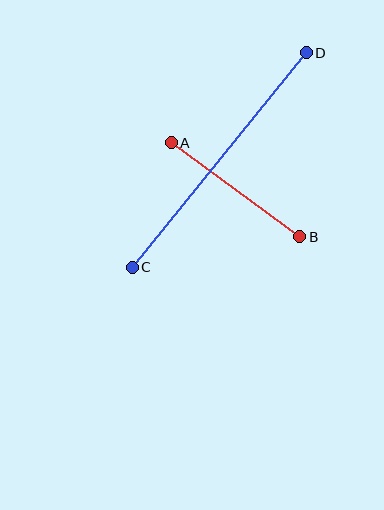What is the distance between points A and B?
The distance is approximately 159 pixels.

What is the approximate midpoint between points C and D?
The midpoint is at approximately (219, 160) pixels.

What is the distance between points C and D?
The distance is approximately 276 pixels.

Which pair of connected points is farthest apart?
Points C and D are farthest apart.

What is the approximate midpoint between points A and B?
The midpoint is at approximately (235, 190) pixels.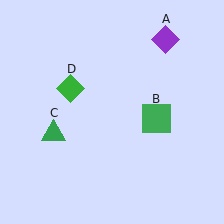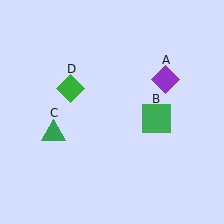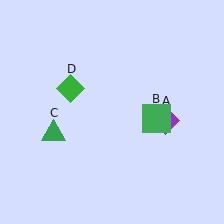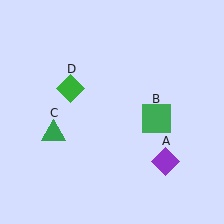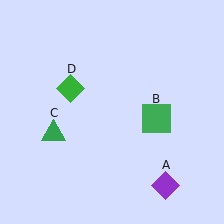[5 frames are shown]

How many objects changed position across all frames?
1 object changed position: purple diamond (object A).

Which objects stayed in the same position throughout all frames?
Green square (object B) and green triangle (object C) and green diamond (object D) remained stationary.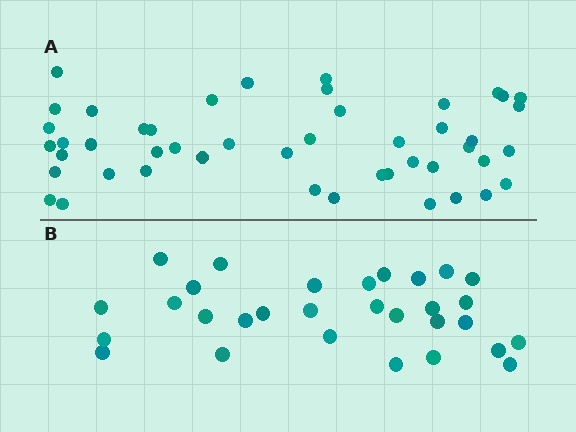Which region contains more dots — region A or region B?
Region A (the top region) has more dots.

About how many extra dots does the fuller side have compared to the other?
Region A has approximately 15 more dots than region B.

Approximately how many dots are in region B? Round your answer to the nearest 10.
About 30 dots.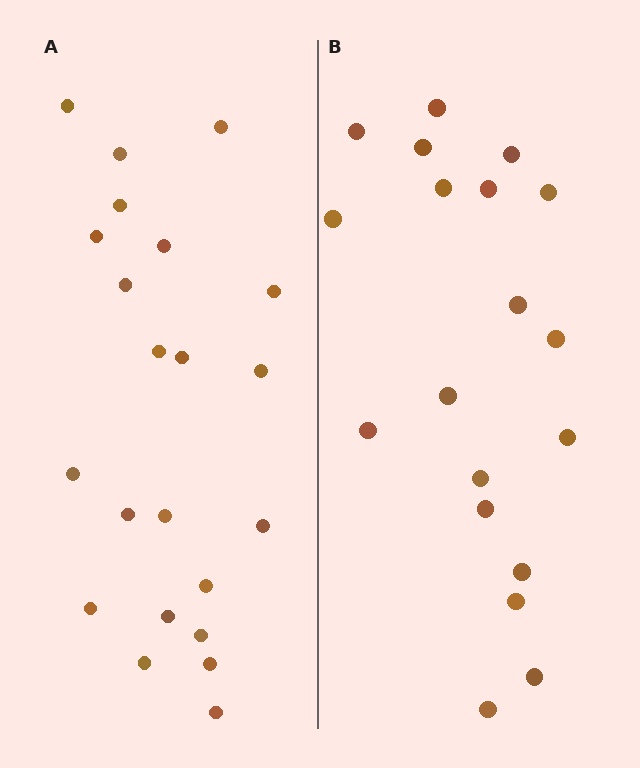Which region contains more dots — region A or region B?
Region A (the left region) has more dots.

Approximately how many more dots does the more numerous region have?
Region A has just a few more — roughly 2 or 3 more dots than region B.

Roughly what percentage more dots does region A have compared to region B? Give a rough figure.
About 15% more.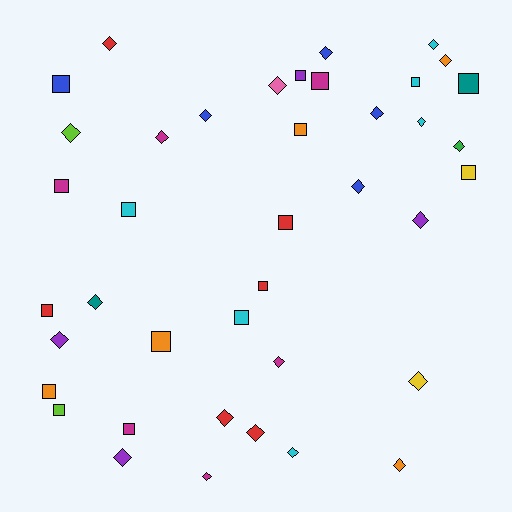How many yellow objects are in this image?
There are 2 yellow objects.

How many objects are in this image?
There are 40 objects.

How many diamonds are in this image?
There are 23 diamonds.